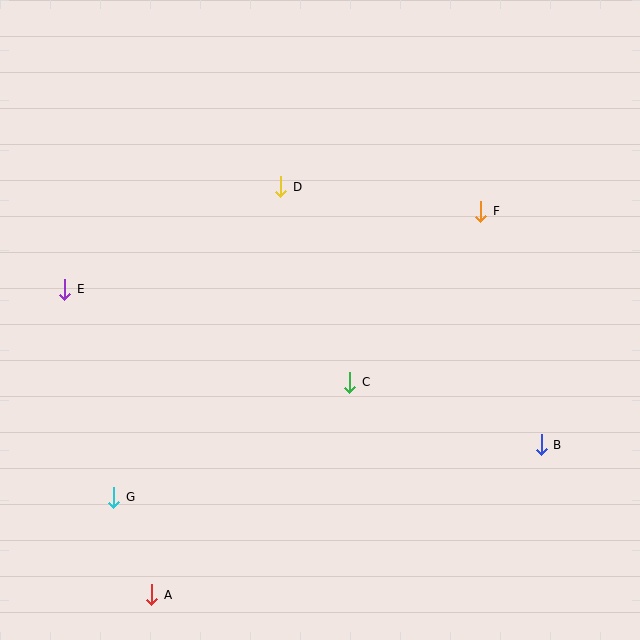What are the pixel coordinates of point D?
Point D is at (281, 187).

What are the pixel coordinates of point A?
Point A is at (152, 595).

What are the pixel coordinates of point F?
Point F is at (481, 211).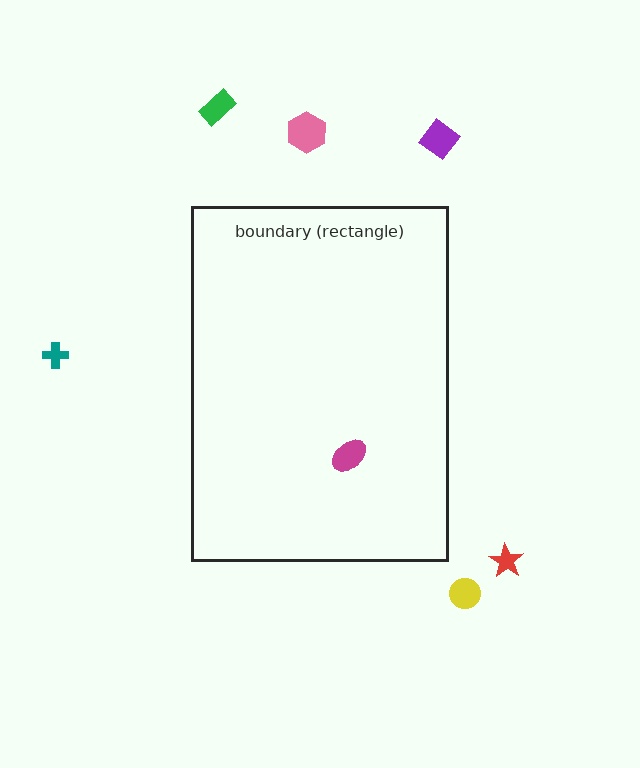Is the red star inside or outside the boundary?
Outside.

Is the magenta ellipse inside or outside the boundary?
Inside.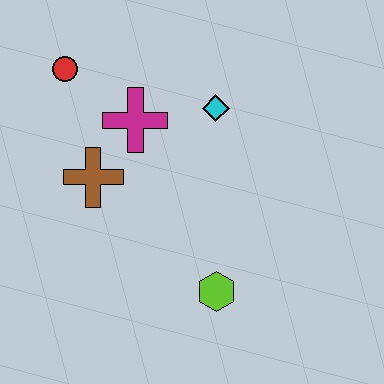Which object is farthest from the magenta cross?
The lime hexagon is farthest from the magenta cross.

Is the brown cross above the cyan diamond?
No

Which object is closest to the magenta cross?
The brown cross is closest to the magenta cross.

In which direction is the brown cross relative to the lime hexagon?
The brown cross is to the left of the lime hexagon.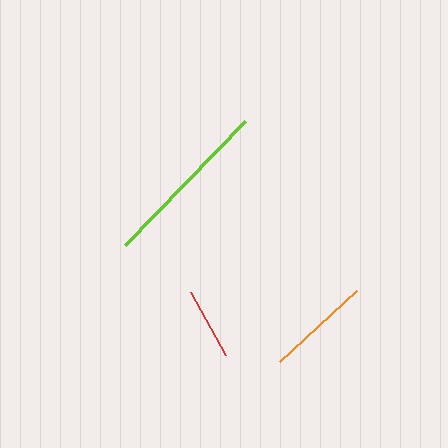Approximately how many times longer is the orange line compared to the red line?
The orange line is approximately 1.5 times the length of the red line.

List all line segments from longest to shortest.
From longest to shortest: lime, orange, red.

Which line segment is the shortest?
The red line is the shortest at approximately 72 pixels.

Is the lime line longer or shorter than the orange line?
The lime line is longer than the orange line.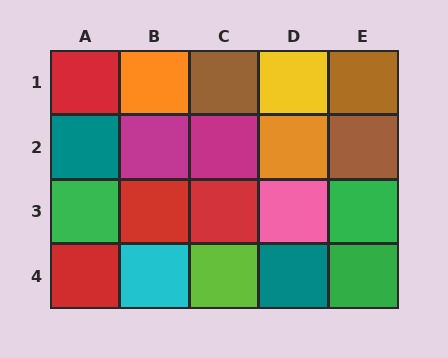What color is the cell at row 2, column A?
Teal.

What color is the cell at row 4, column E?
Green.